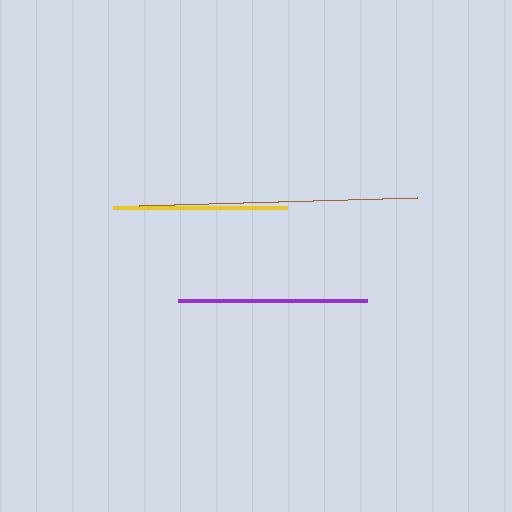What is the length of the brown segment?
The brown segment is approximately 278 pixels long.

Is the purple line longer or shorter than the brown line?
The brown line is longer than the purple line.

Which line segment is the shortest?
The yellow line is the shortest at approximately 174 pixels.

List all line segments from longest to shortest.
From longest to shortest: brown, purple, yellow.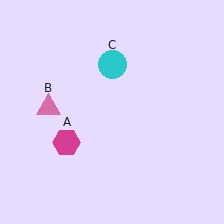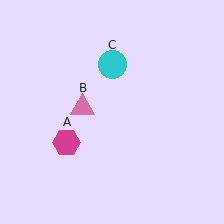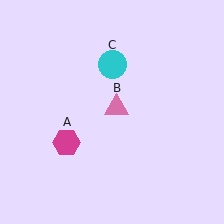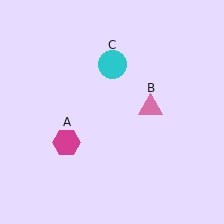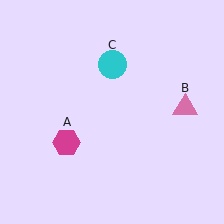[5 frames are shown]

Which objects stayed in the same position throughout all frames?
Magenta hexagon (object A) and cyan circle (object C) remained stationary.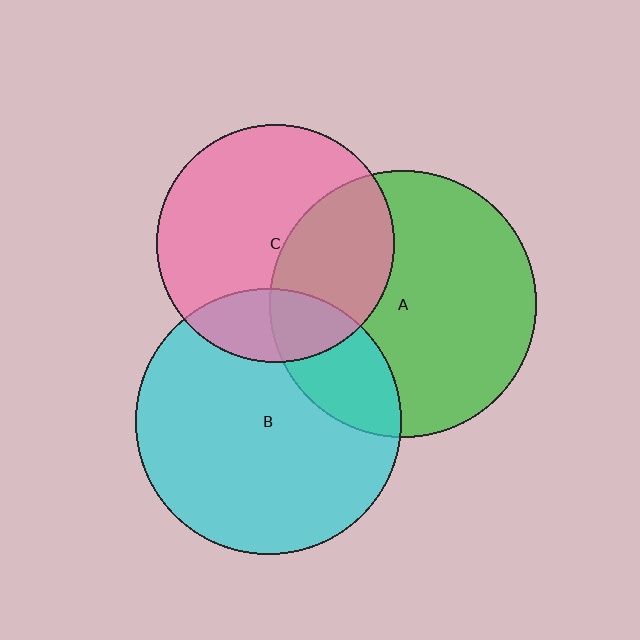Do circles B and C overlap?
Yes.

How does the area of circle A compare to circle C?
Approximately 1.3 times.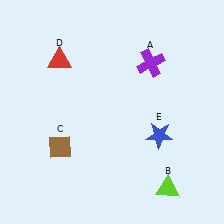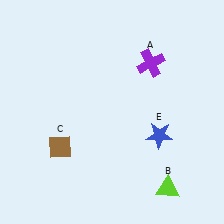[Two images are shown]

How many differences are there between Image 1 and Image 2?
There is 1 difference between the two images.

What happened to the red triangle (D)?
The red triangle (D) was removed in Image 2. It was in the top-left area of Image 1.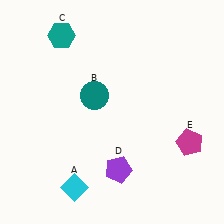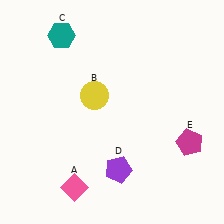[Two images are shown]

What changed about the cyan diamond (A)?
In Image 1, A is cyan. In Image 2, it changed to pink.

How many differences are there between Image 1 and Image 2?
There are 2 differences between the two images.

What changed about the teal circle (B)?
In Image 1, B is teal. In Image 2, it changed to yellow.